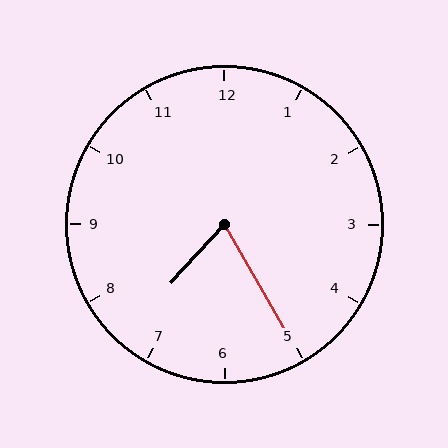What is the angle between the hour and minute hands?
Approximately 72 degrees.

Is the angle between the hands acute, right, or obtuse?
It is acute.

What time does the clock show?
7:25.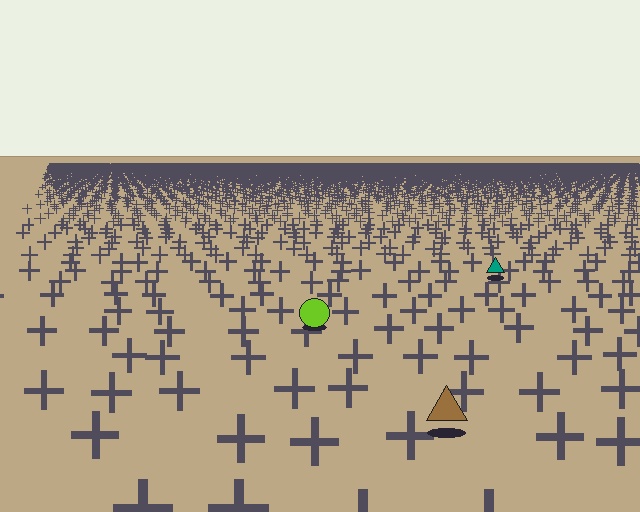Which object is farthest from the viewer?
The teal triangle is farthest from the viewer. It appears smaller and the ground texture around it is denser.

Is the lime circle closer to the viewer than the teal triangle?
Yes. The lime circle is closer — you can tell from the texture gradient: the ground texture is coarser near it.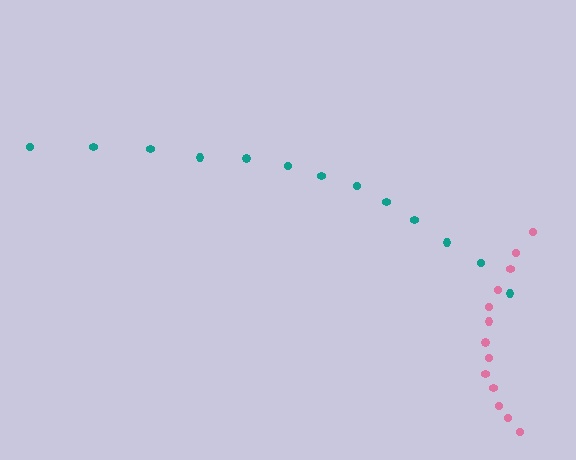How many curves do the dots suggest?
There are 2 distinct paths.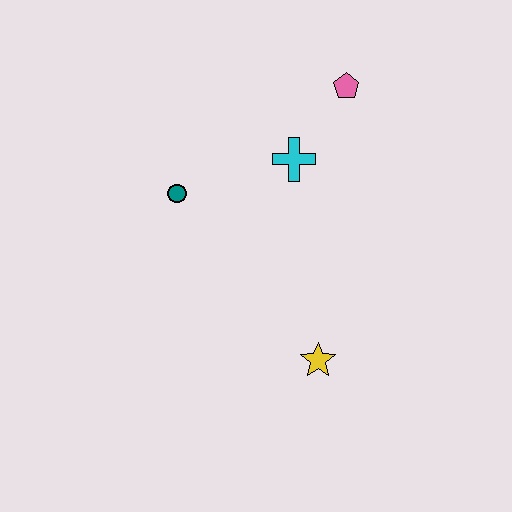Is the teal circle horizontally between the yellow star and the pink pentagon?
No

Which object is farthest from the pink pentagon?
The yellow star is farthest from the pink pentagon.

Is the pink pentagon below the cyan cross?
No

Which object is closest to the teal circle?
The cyan cross is closest to the teal circle.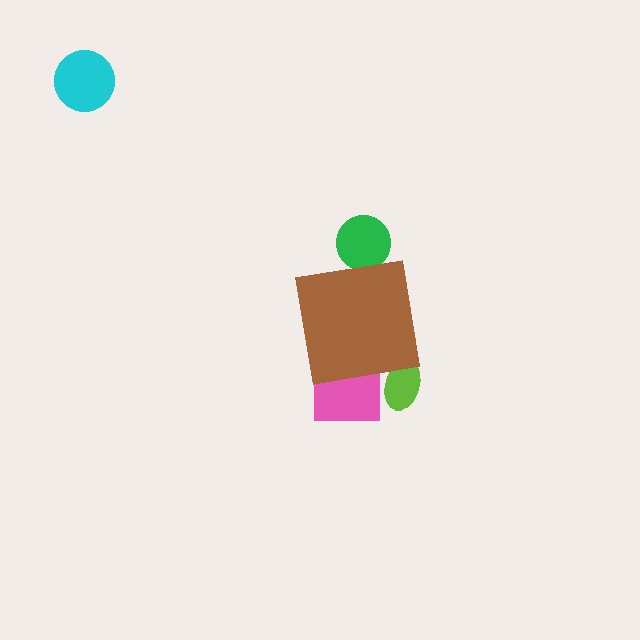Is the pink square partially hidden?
Yes, the pink square is partially hidden behind the brown square.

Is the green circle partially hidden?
Yes, the green circle is partially hidden behind the brown square.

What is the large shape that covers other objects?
A brown square.